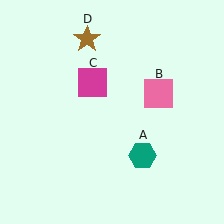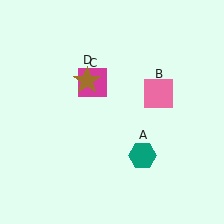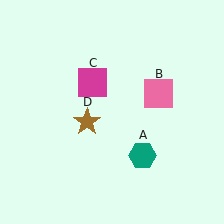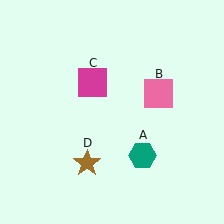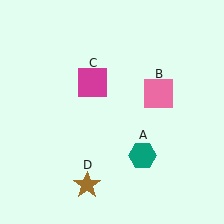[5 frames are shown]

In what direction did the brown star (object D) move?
The brown star (object D) moved down.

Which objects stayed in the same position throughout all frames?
Teal hexagon (object A) and pink square (object B) and magenta square (object C) remained stationary.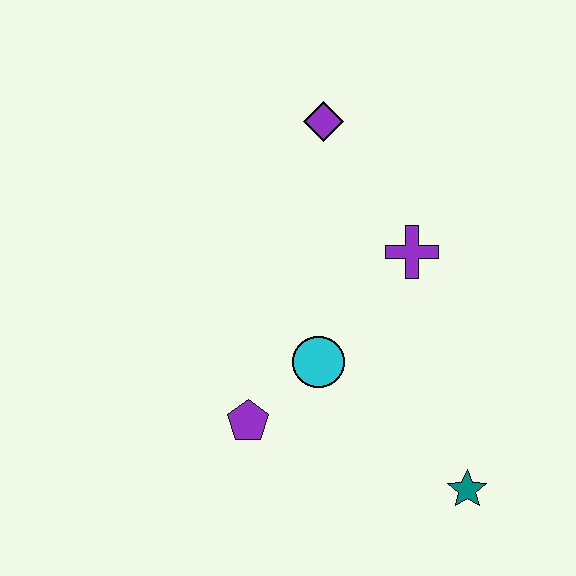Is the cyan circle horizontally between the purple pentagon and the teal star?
Yes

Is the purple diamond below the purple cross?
No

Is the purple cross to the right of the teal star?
No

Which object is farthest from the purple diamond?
The teal star is farthest from the purple diamond.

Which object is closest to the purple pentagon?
The cyan circle is closest to the purple pentagon.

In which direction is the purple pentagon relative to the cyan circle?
The purple pentagon is to the left of the cyan circle.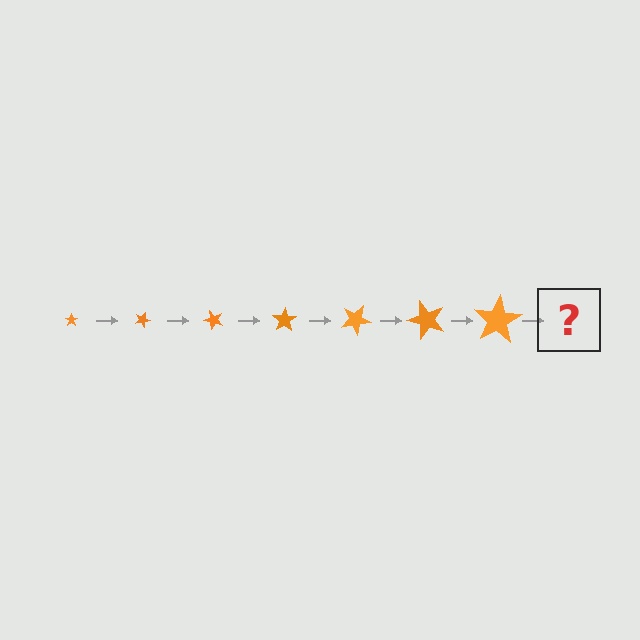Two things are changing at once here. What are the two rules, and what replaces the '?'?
The two rules are that the star grows larger each step and it rotates 25 degrees each step. The '?' should be a star, larger than the previous one and rotated 175 degrees from the start.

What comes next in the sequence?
The next element should be a star, larger than the previous one and rotated 175 degrees from the start.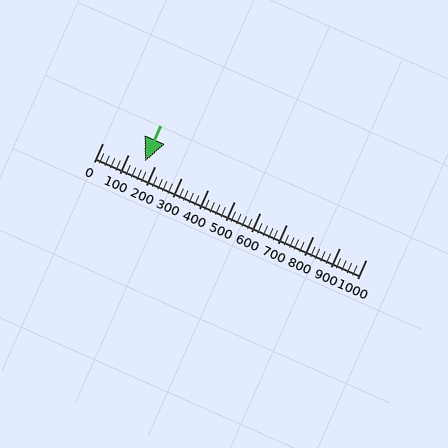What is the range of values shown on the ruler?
The ruler shows values from 0 to 1000.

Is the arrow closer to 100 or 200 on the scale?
The arrow is closer to 200.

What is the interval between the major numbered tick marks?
The major tick marks are spaced 100 units apart.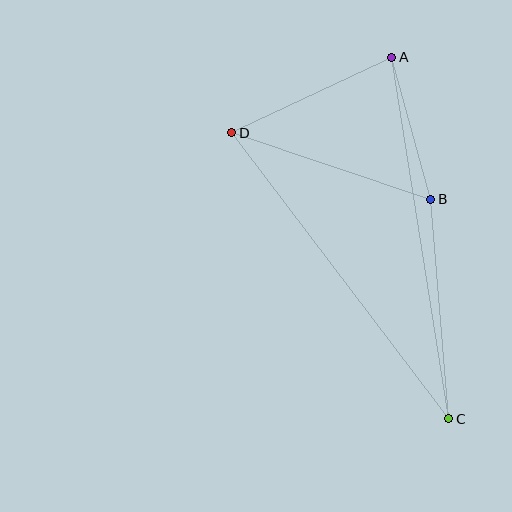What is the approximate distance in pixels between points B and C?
The distance between B and C is approximately 220 pixels.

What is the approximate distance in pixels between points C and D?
The distance between C and D is approximately 359 pixels.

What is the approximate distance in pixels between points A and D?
The distance between A and D is approximately 177 pixels.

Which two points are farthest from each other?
Points A and C are farthest from each other.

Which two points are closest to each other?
Points A and B are closest to each other.